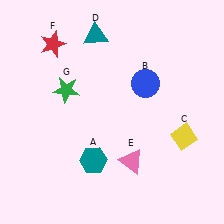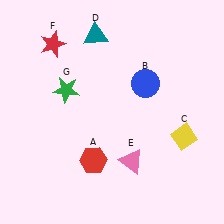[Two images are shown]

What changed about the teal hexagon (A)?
In Image 1, A is teal. In Image 2, it changed to red.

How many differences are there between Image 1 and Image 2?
There is 1 difference between the two images.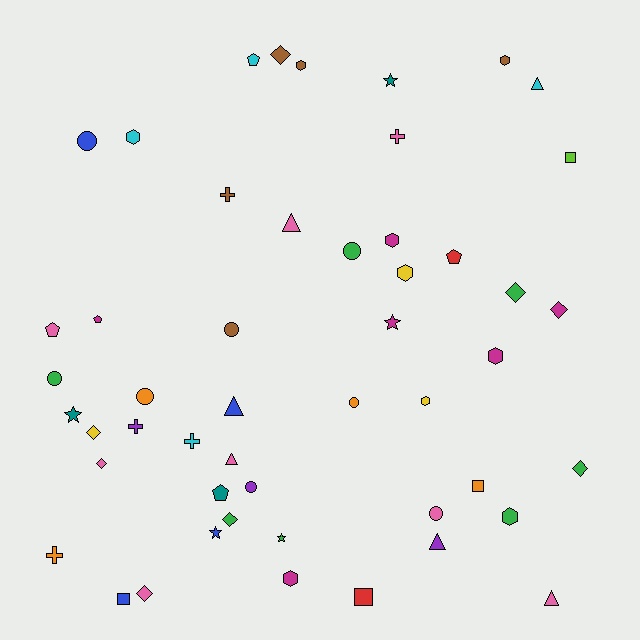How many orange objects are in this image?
There are 4 orange objects.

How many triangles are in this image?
There are 6 triangles.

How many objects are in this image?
There are 50 objects.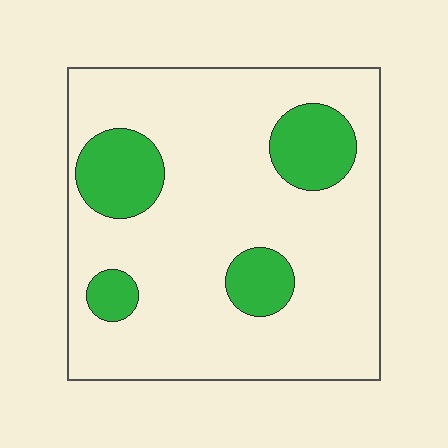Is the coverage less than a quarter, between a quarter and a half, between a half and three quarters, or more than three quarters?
Less than a quarter.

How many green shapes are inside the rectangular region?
4.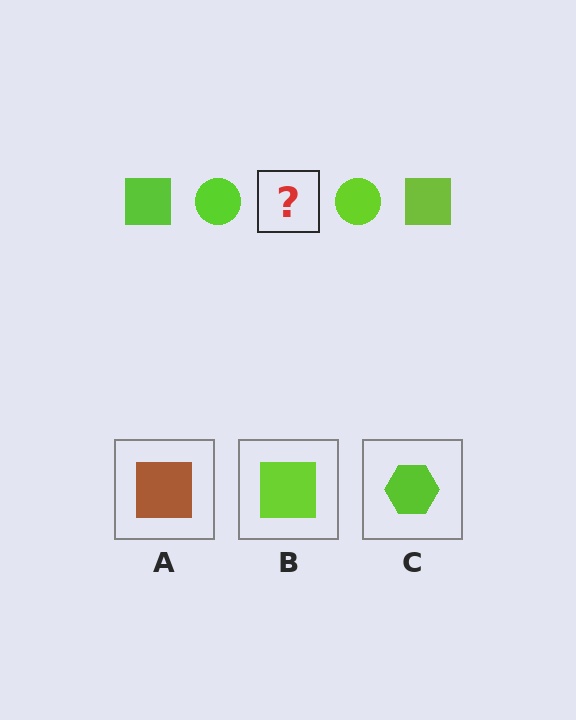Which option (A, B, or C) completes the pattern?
B.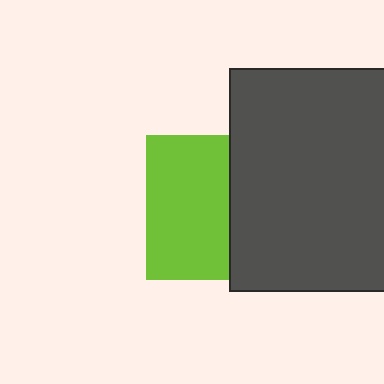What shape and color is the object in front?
The object in front is a dark gray rectangle.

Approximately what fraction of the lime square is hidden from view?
Roughly 42% of the lime square is hidden behind the dark gray rectangle.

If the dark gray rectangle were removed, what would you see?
You would see the complete lime square.